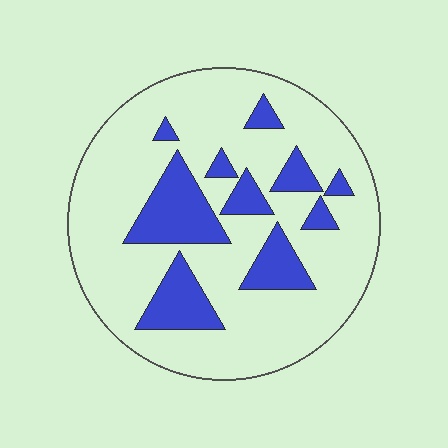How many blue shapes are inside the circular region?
10.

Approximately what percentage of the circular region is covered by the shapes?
Approximately 20%.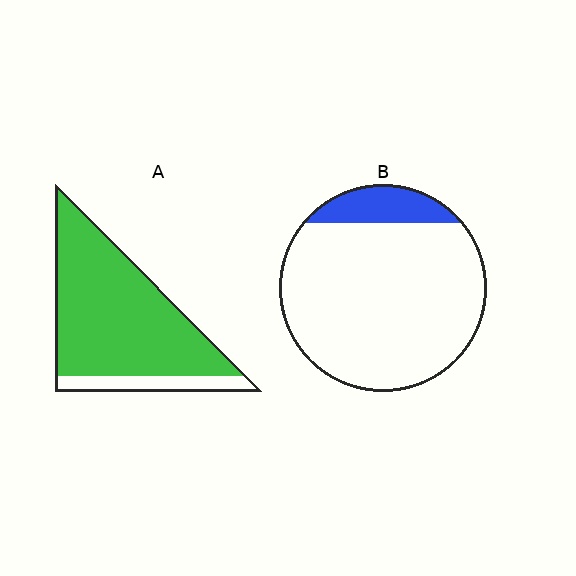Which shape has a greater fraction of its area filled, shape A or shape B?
Shape A.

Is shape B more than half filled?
No.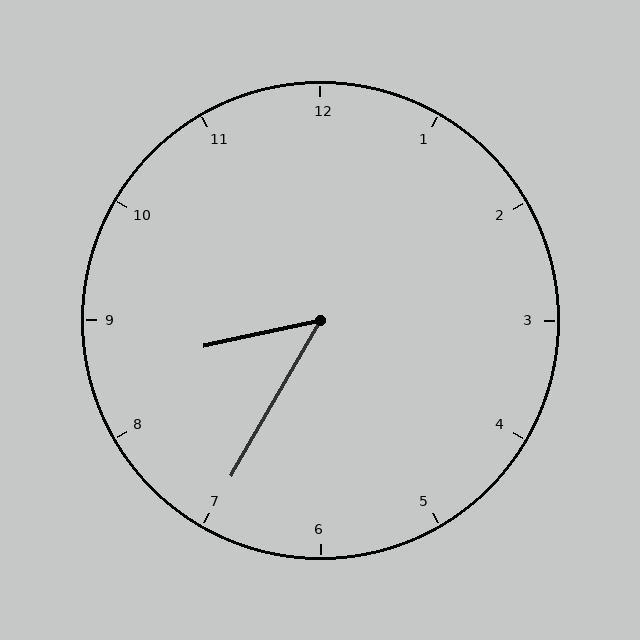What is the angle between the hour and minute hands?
Approximately 48 degrees.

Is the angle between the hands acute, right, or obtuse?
It is acute.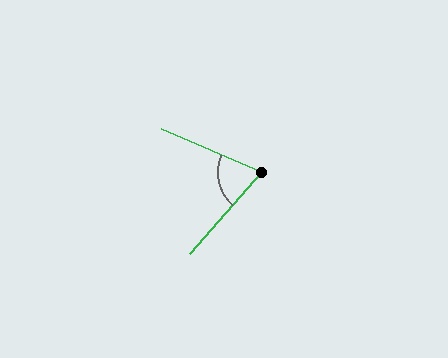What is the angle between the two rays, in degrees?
Approximately 72 degrees.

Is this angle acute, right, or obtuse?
It is acute.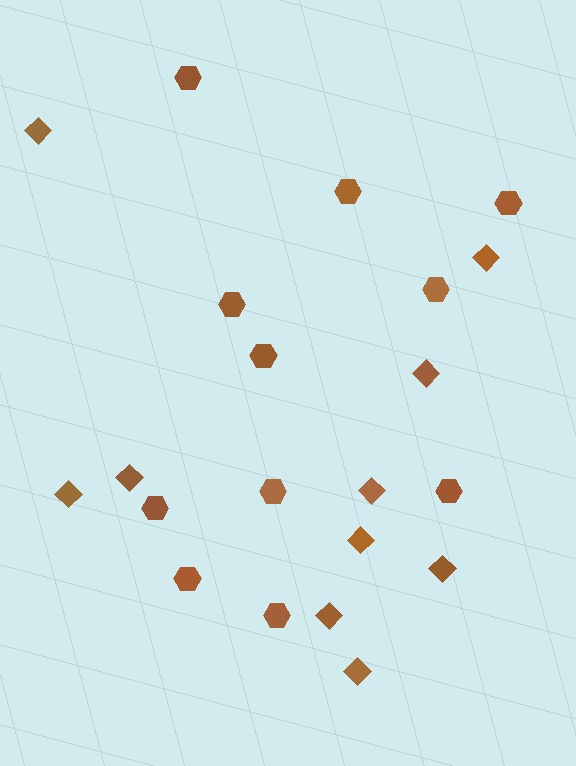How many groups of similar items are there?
There are 2 groups: one group of hexagons (11) and one group of diamonds (10).